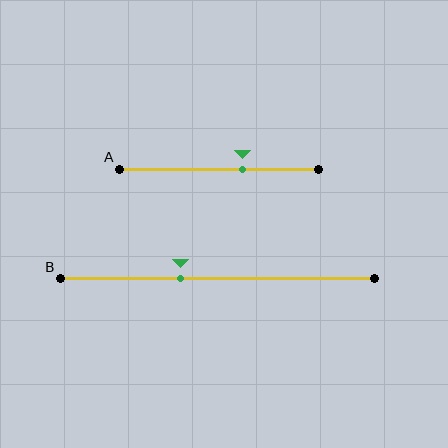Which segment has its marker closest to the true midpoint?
Segment B has its marker closest to the true midpoint.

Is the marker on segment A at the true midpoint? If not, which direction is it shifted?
No, the marker on segment A is shifted to the right by about 12% of the segment length.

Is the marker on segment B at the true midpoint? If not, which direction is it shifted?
No, the marker on segment B is shifted to the left by about 12% of the segment length.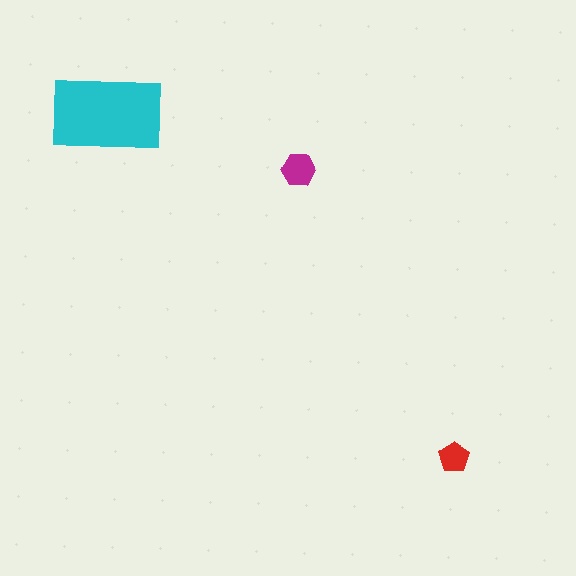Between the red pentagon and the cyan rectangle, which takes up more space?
The cyan rectangle.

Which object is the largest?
The cyan rectangle.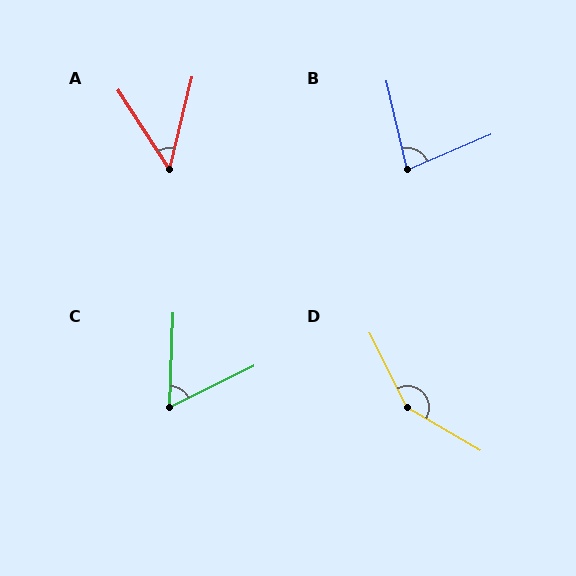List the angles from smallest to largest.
A (47°), C (62°), B (80°), D (147°).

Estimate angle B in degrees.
Approximately 80 degrees.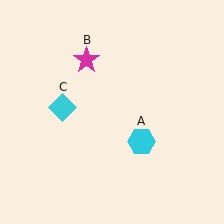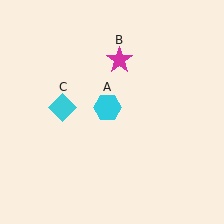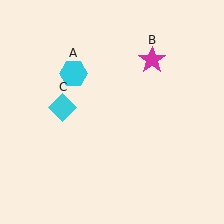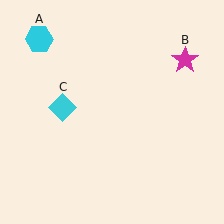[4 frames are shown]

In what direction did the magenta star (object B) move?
The magenta star (object B) moved right.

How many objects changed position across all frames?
2 objects changed position: cyan hexagon (object A), magenta star (object B).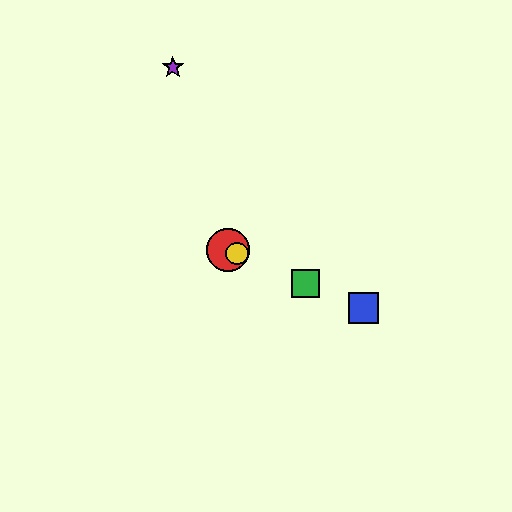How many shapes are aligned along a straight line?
4 shapes (the red circle, the blue square, the green square, the yellow circle) are aligned along a straight line.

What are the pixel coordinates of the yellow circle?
The yellow circle is at (237, 254).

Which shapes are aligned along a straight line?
The red circle, the blue square, the green square, the yellow circle are aligned along a straight line.